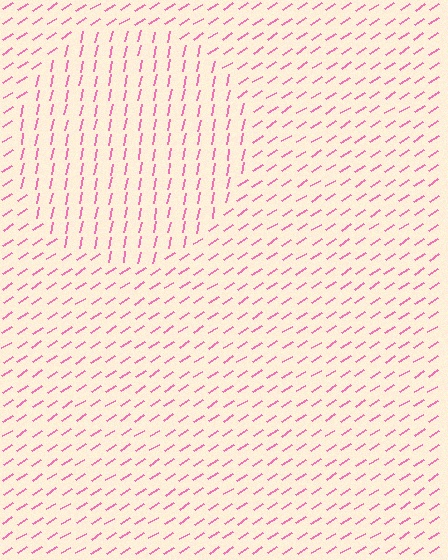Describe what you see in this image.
The image is filled with small pink line segments. A circle region in the image has lines oriented differently from the surrounding lines, creating a visible texture boundary.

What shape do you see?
I see a circle.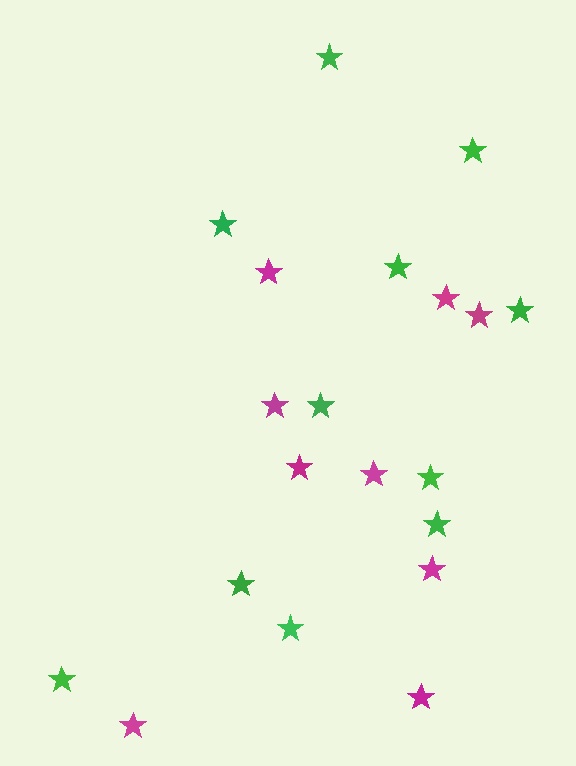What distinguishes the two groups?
There are 2 groups: one group of magenta stars (9) and one group of green stars (11).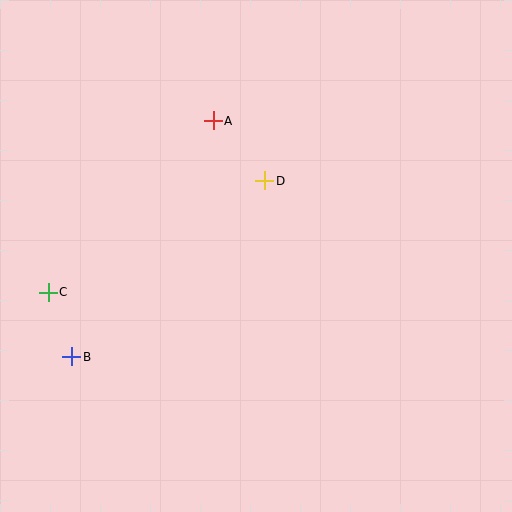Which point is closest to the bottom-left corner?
Point B is closest to the bottom-left corner.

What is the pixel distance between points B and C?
The distance between B and C is 69 pixels.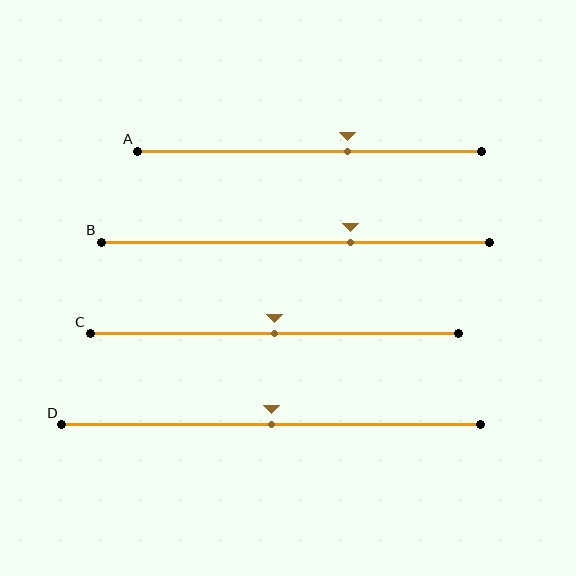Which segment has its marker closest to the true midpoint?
Segment C has its marker closest to the true midpoint.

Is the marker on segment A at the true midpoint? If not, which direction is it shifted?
No, the marker on segment A is shifted to the right by about 11% of the segment length.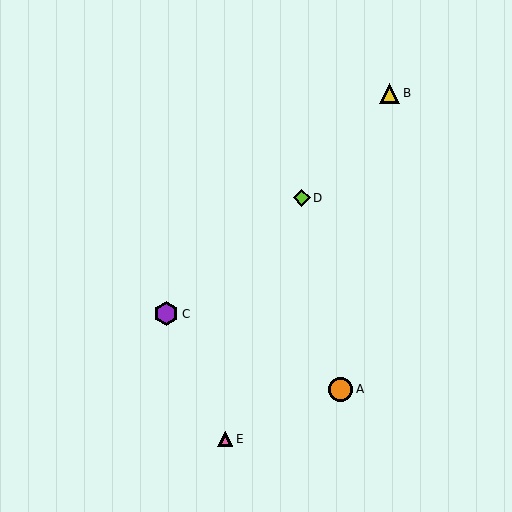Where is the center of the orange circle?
The center of the orange circle is at (341, 389).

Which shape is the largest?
The purple hexagon (labeled C) is the largest.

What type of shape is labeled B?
Shape B is a yellow triangle.